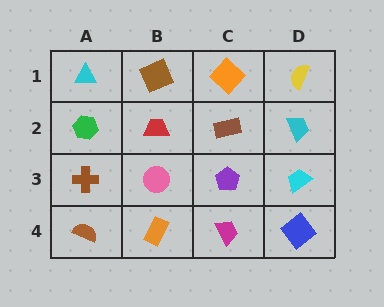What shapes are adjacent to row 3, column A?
A green hexagon (row 2, column A), a brown semicircle (row 4, column A), a pink circle (row 3, column B).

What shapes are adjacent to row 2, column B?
A brown square (row 1, column B), a pink circle (row 3, column B), a green hexagon (row 2, column A), a brown rectangle (row 2, column C).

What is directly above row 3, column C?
A brown rectangle.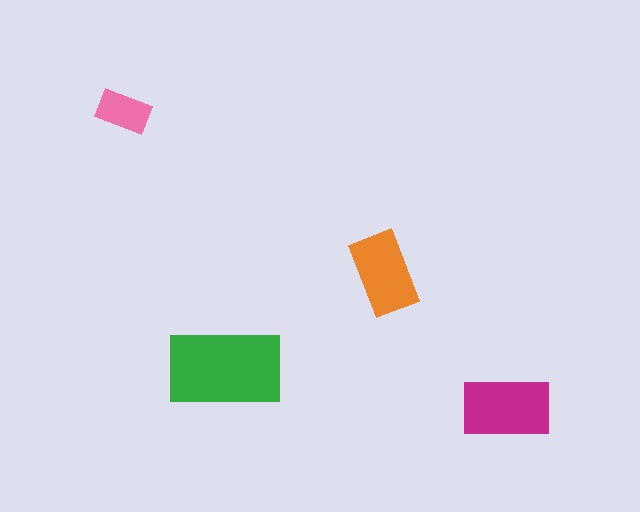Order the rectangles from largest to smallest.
the green one, the magenta one, the orange one, the pink one.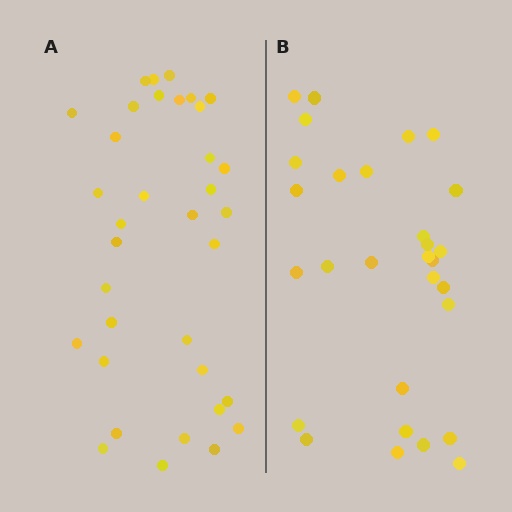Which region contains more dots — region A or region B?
Region A (the left region) has more dots.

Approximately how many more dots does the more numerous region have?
Region A has about 6 more dots than region B.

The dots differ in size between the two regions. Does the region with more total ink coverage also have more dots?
No. Region B has more total ink coverage because its dots are larger, but region A actually contains more individual dots. Total area can be misleading — the number of items is what matters here.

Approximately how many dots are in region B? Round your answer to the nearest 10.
About 30 dots. (The exact count is 29, which rounds to 30.)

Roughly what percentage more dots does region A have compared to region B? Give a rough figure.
About 20% more.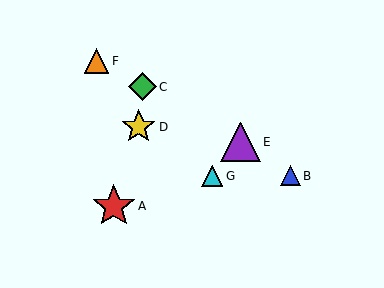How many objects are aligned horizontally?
2 objects (B, G) are aligned horizontally.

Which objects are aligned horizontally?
Objects B, G are aligned horizontally.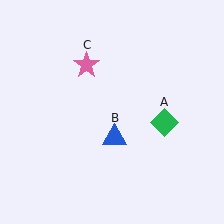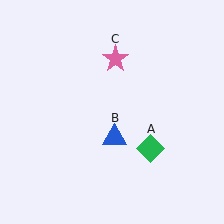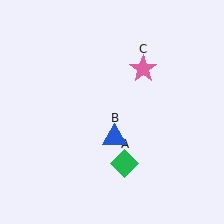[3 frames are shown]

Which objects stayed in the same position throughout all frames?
Blue triangle (object B) remained stationary.